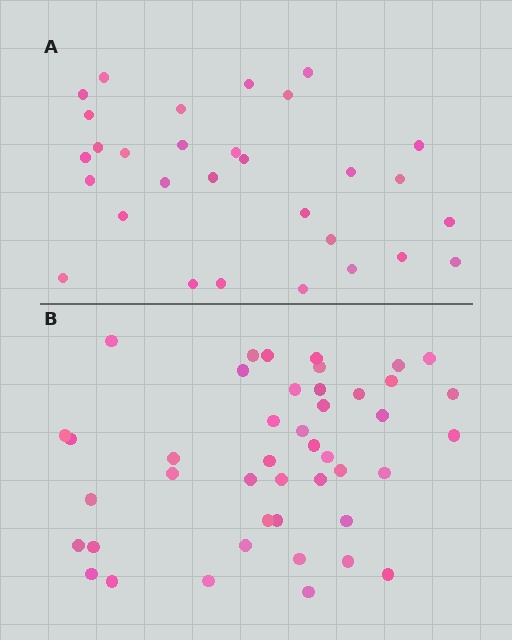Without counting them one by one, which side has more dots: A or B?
Region B (the bottom region) has more dots.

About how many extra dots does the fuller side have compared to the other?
Region B has approximately 15 more dots than region A.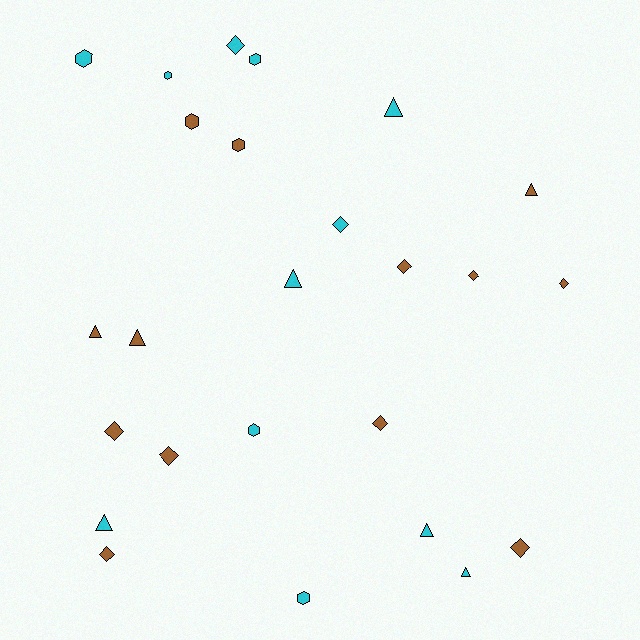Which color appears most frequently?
Brown, with 13 objects.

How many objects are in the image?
There are 25 objects.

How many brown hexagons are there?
There are 2 brown hexagons.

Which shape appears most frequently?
Diamond, with 10 objects.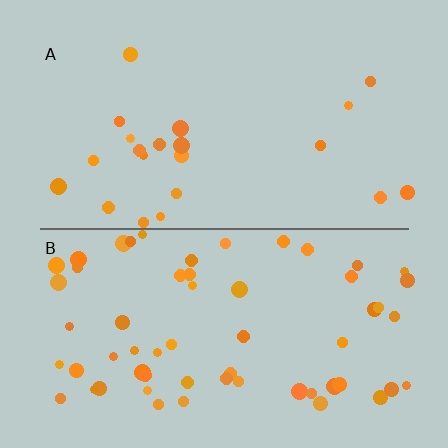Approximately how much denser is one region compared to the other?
Approximately 2.8× — region B over region A.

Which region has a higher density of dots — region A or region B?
B (the bottom).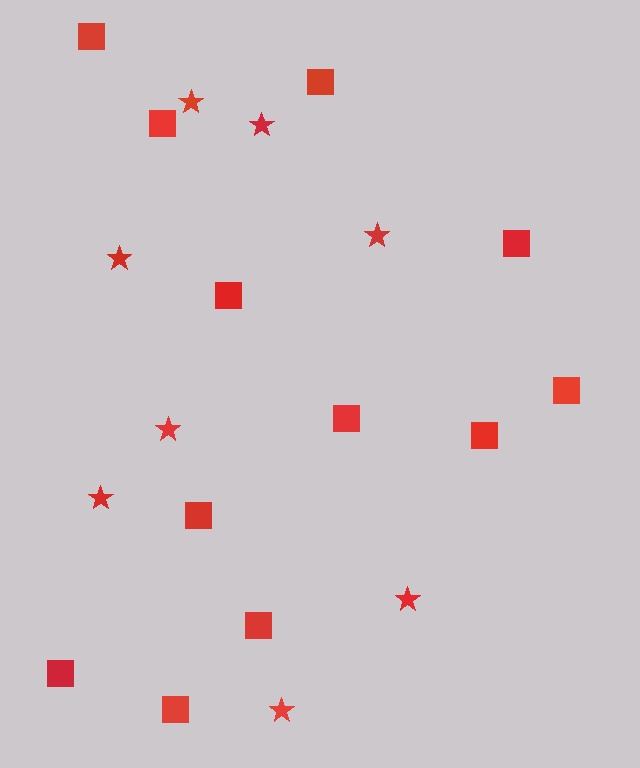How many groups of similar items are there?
There are 2 groups: one group of squares (12) and one group of stars (8).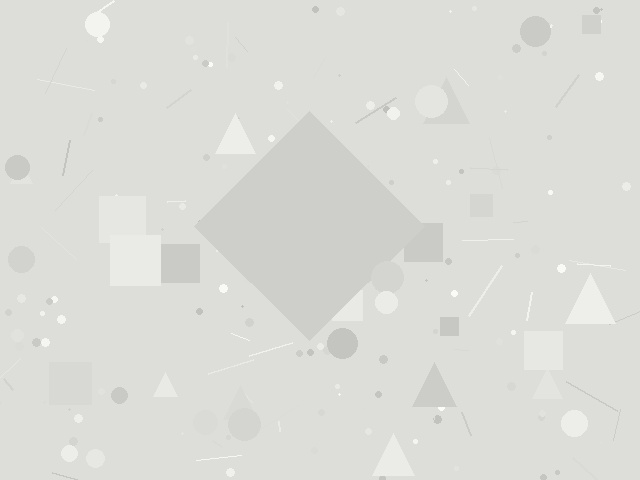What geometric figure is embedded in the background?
A diamond is embedded in the background.